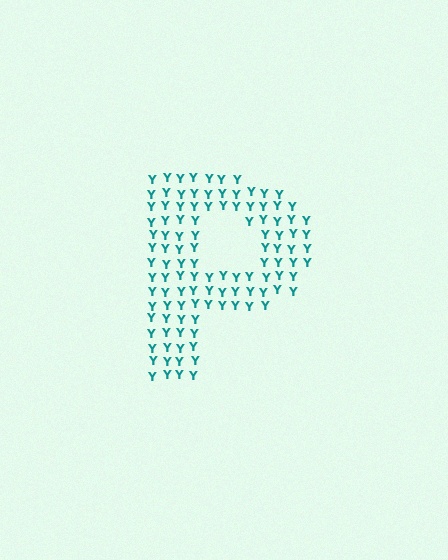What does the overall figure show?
The overall figure shows the letter P.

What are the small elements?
The small elements are letter Y's.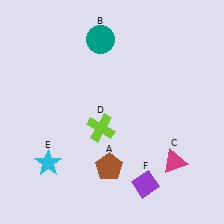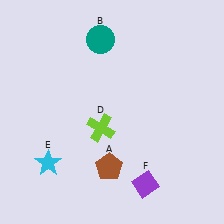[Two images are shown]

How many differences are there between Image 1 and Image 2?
There is 1 difference between the two images.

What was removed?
The magenta triangle (C) was removed in Image 2.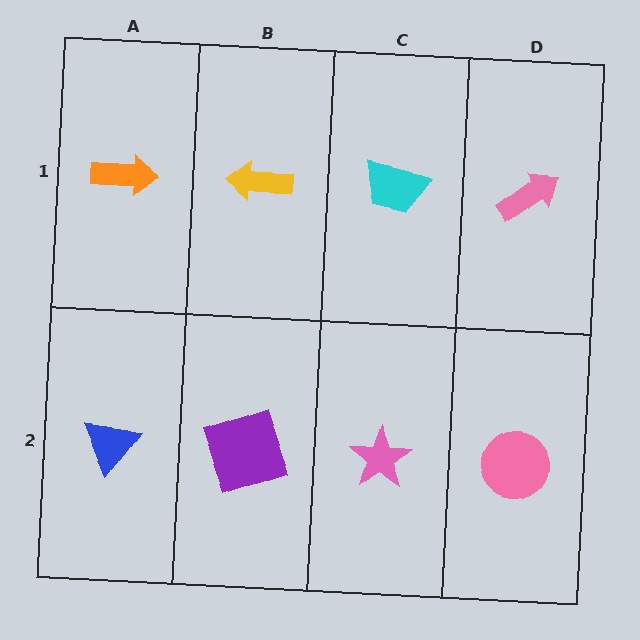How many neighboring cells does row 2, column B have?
3.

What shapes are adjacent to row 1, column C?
A pink star (row 2, column C), a yellow arrow (row 1, column B), a pink arrow (row 1, column D).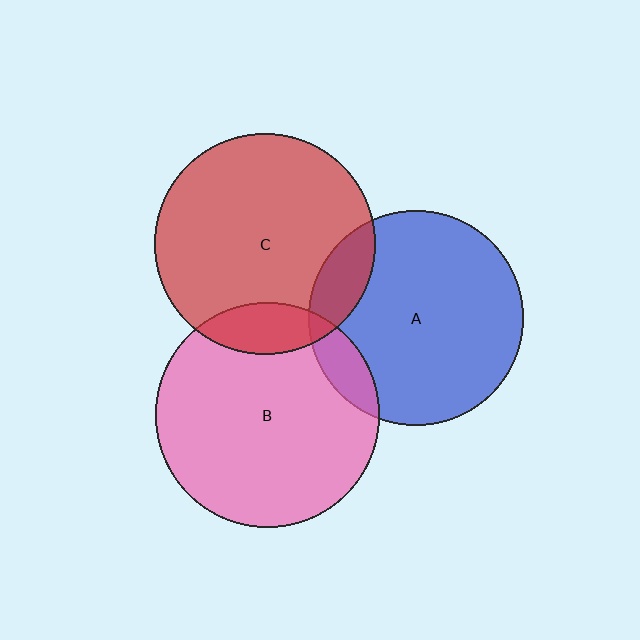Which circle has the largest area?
Circle B (pink).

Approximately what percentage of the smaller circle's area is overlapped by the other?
Approximately 10%.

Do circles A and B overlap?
Yes.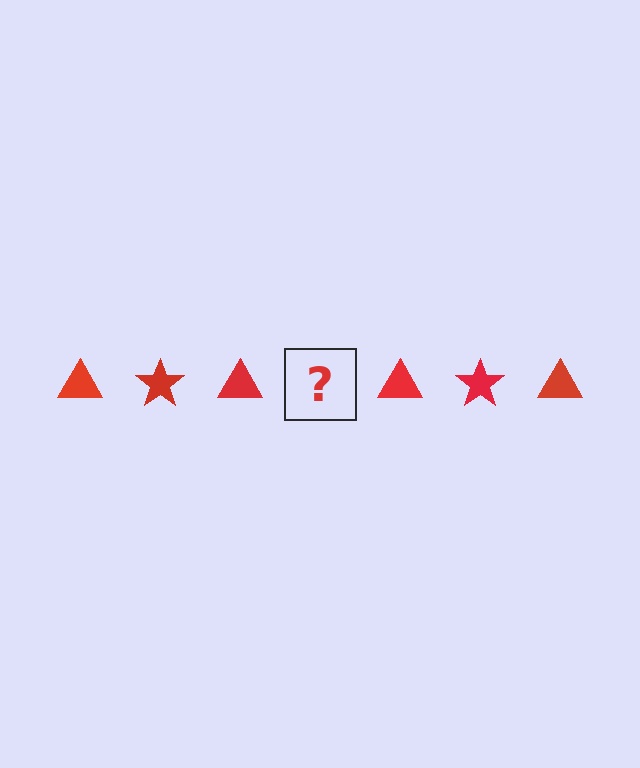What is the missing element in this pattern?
The missing element is a red star.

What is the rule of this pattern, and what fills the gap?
The rule is that the pattern cycles through triangle, star shapes in red. The gap should be filled with a red star.